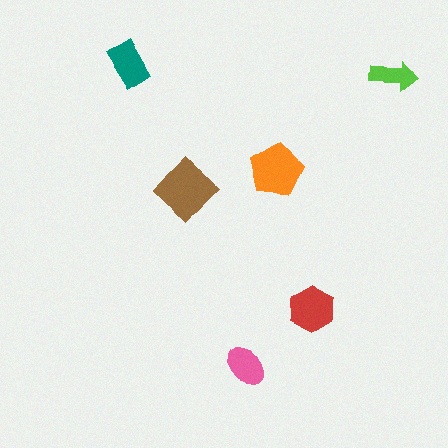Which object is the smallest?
The lime arrow.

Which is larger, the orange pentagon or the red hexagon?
The orange pentagon.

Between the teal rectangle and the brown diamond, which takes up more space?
The brown diamond.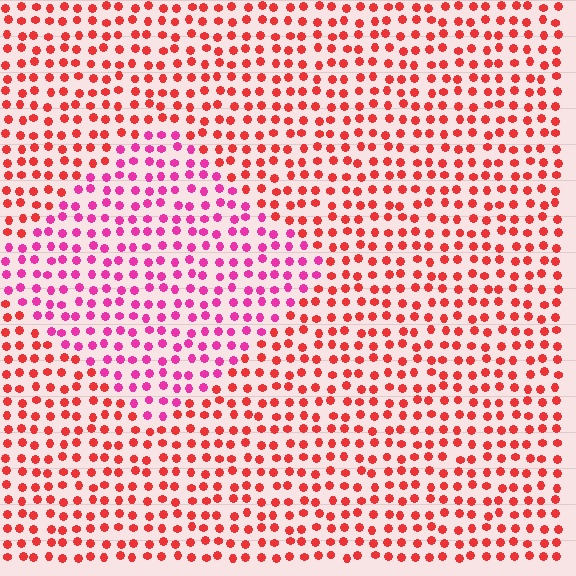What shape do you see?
I see a diamond.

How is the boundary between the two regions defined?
The boundary is defined purely by a slight shift in hue (about 38 degrees). Spacing, size, and orientation are identical on both sides.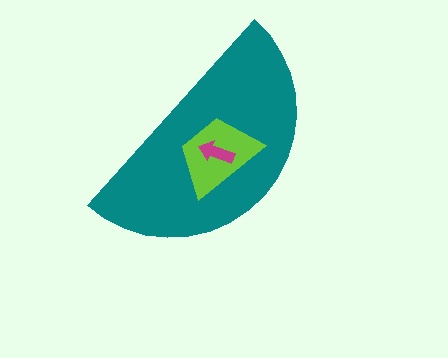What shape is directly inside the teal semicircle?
The lime trapezoid.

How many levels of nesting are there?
3.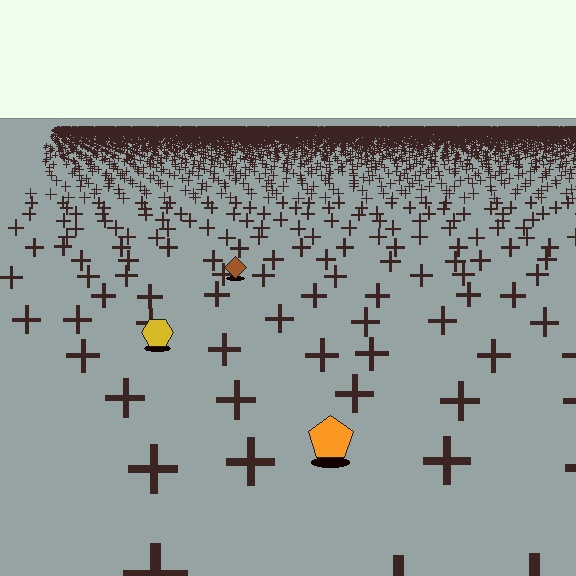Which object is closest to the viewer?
The orange pentagon is closest. The texture marks near it are larger and more spread out.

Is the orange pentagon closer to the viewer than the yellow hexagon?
Yes. The orange pentagon is closer — you can tell from the texture gradient: the ground texture is coarser near it.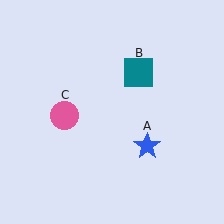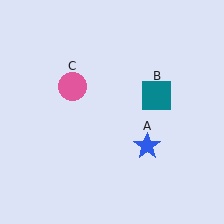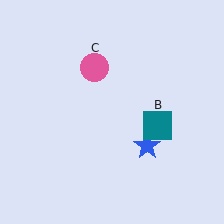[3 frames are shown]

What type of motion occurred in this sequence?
The teal square (object B), pink circle (object C) rotated clockwise around the center of the scene.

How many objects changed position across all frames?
2 objects changed position: teal square (object B), pink circle (object C).